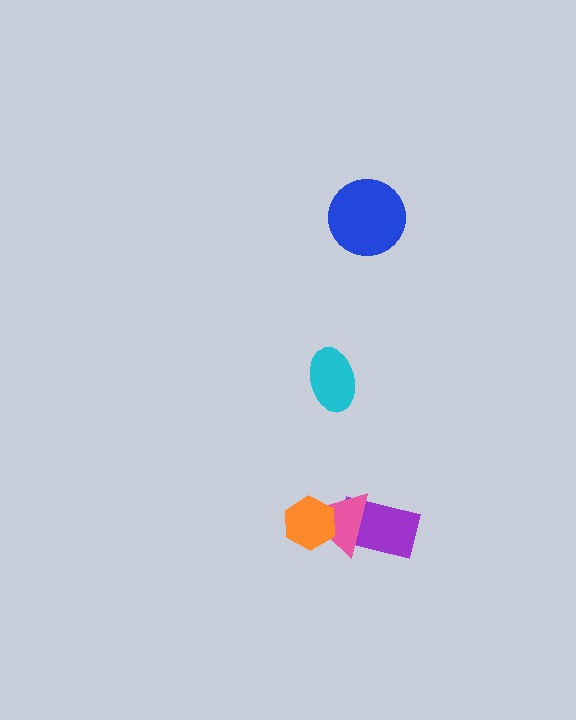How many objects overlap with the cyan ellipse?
0 objects overlap with the cyan ellipse.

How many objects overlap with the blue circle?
0 objects overlap with the blue circle.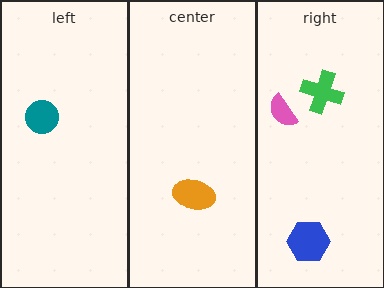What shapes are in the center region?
The orange ellipse.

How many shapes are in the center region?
1.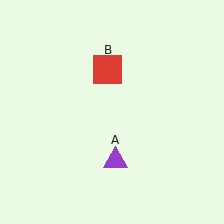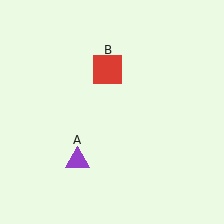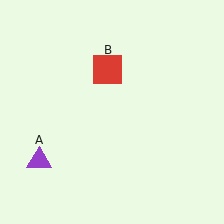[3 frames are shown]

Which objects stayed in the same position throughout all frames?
Red square (object B) remained stationary.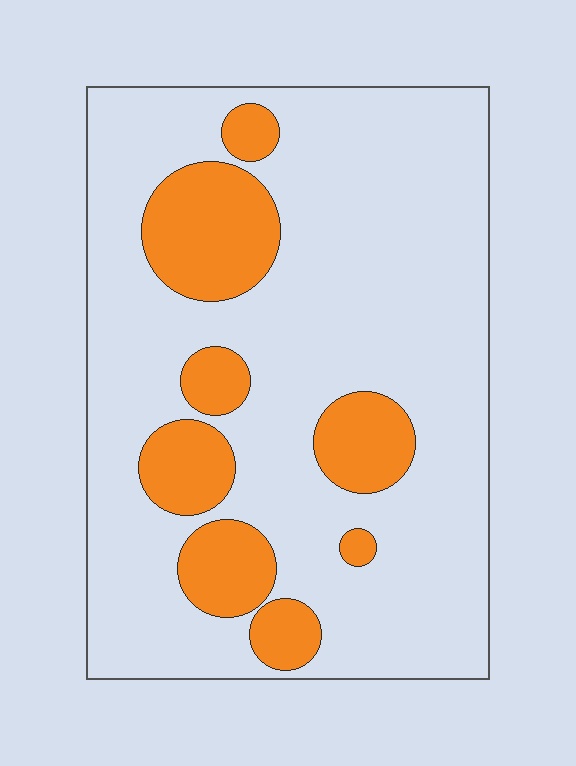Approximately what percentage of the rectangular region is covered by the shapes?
Approximately 20%.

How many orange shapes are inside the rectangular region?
8.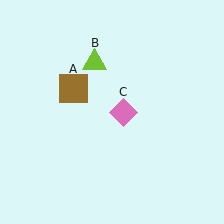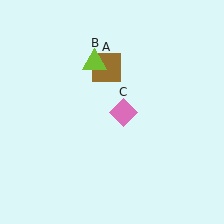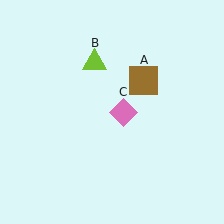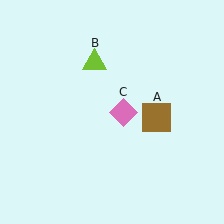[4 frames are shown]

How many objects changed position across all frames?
1 object changed position: brown square (object A).